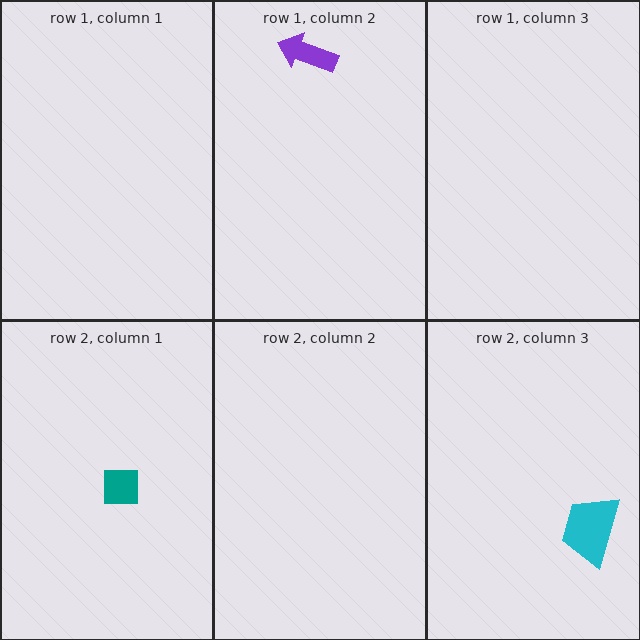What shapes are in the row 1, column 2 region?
The purple arrow.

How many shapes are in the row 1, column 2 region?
1.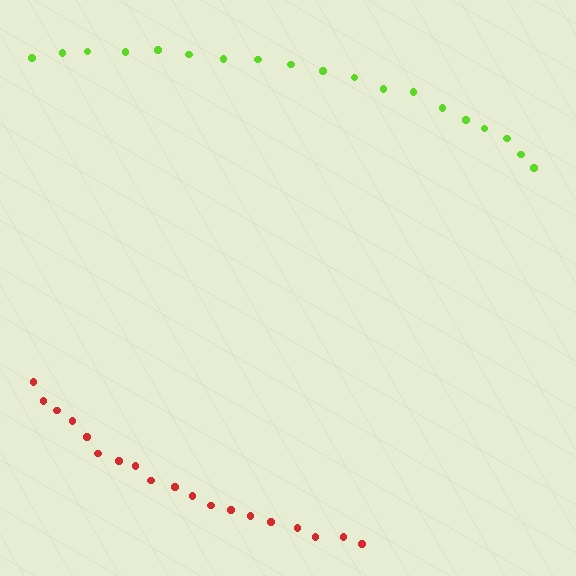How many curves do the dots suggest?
There are 2 distinct paths.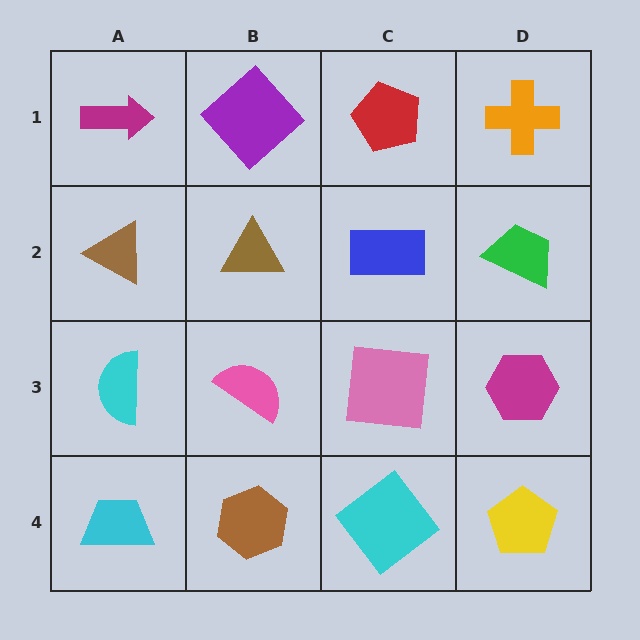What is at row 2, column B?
A brown triangle.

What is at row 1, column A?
A magenta arrow.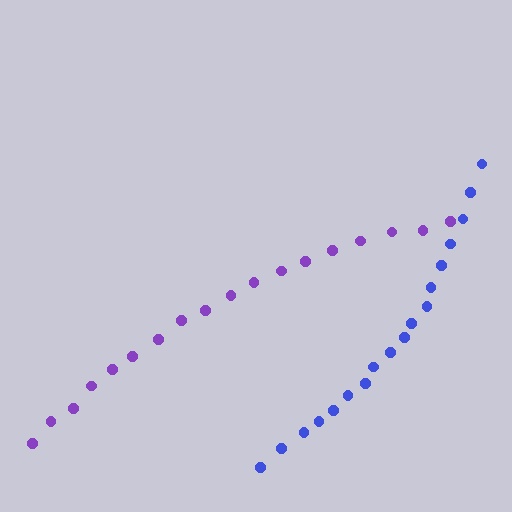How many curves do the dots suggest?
There are 2 distinct paths.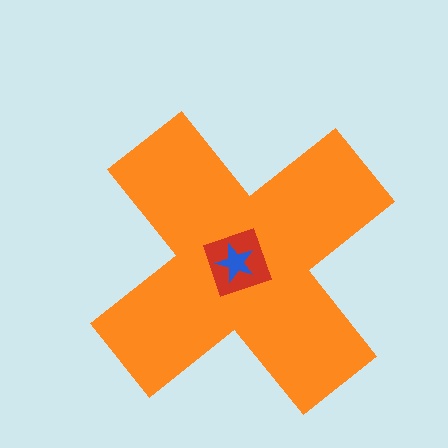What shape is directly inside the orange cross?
The red square.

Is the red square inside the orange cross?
Yes.